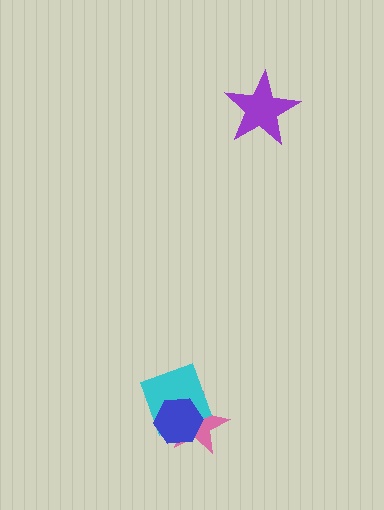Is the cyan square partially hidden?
Yes, it is partially covered by another shape.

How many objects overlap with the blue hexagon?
2 objects overlap with the blue hexagon.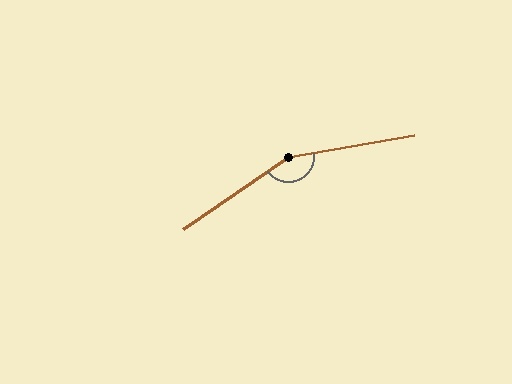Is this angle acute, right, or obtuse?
It is obtuse.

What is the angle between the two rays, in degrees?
Approximately 155 degrees.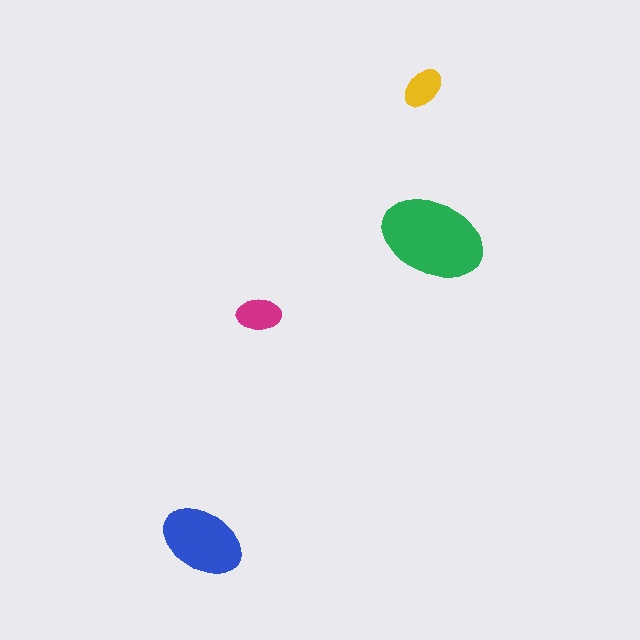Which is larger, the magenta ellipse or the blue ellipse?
The blue one.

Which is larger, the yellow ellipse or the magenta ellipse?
The magenta one.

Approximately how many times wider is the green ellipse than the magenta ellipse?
About 2.5 times wider.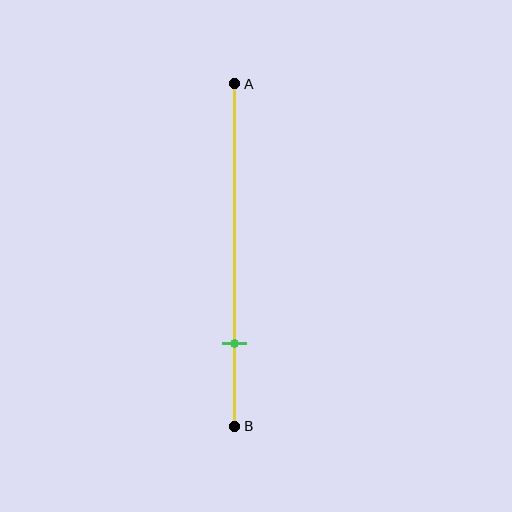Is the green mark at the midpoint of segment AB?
No, the mark is at about 75% from A, not at the 50% midpoint.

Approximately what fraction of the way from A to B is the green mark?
The green mark is approximately 75% of the way from A to B.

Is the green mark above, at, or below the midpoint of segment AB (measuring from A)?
The green mark is below the midpoint of segment AB.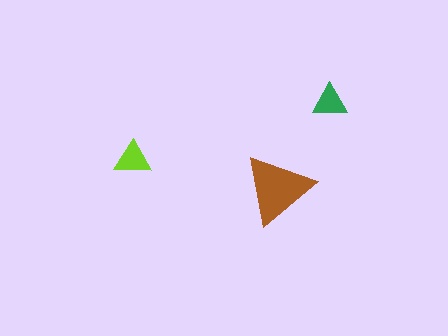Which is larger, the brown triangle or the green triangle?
The brown one.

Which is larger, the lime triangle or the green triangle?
The lime one.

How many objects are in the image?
There are 3 objects in the image.